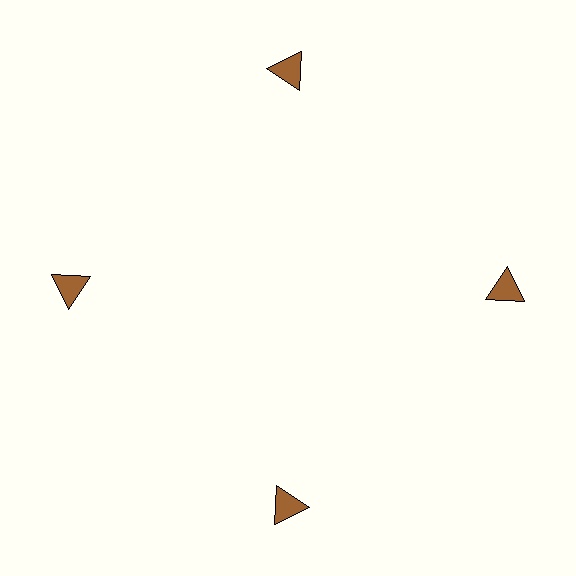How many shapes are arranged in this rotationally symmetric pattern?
There are 4 shapes, arranged in 4 groups of 1.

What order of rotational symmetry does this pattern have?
This pattern has 4-fold rotational symmetry.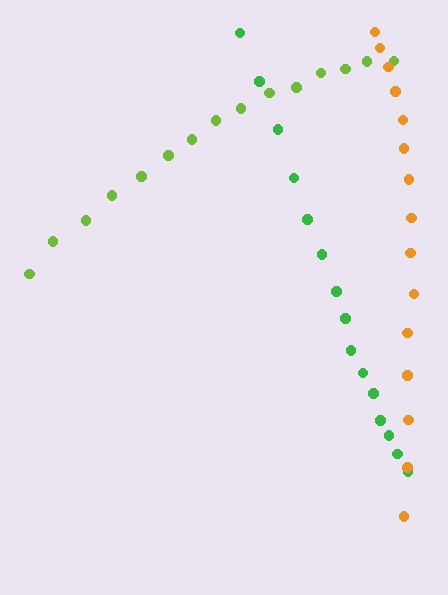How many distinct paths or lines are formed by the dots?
There are 3 distinct paths.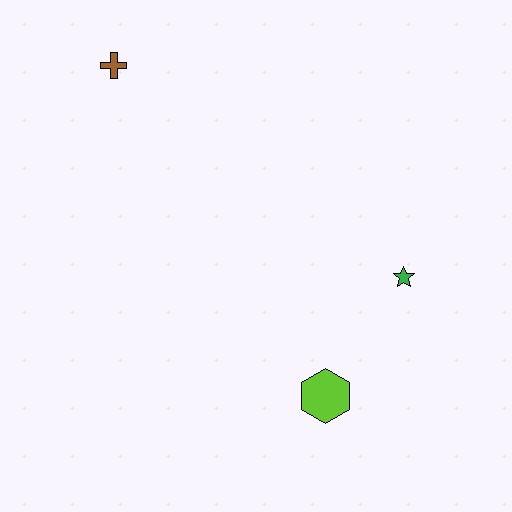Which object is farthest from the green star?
The brown cross is farthest from the green star.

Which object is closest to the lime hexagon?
The green star is closest to the lime hexagon.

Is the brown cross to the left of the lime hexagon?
Yes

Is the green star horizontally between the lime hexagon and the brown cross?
No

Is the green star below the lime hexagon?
No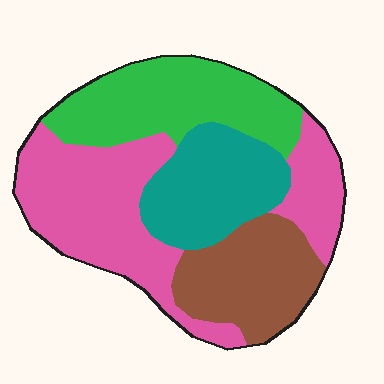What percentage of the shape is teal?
Teal covers roughly 20% of the shape.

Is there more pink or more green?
Pink.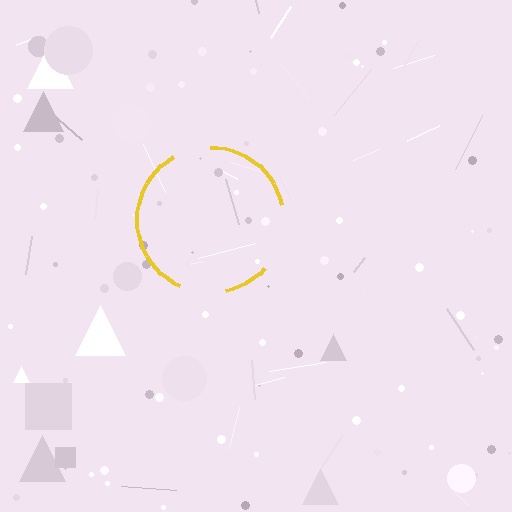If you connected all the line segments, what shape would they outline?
They would outline a circle.